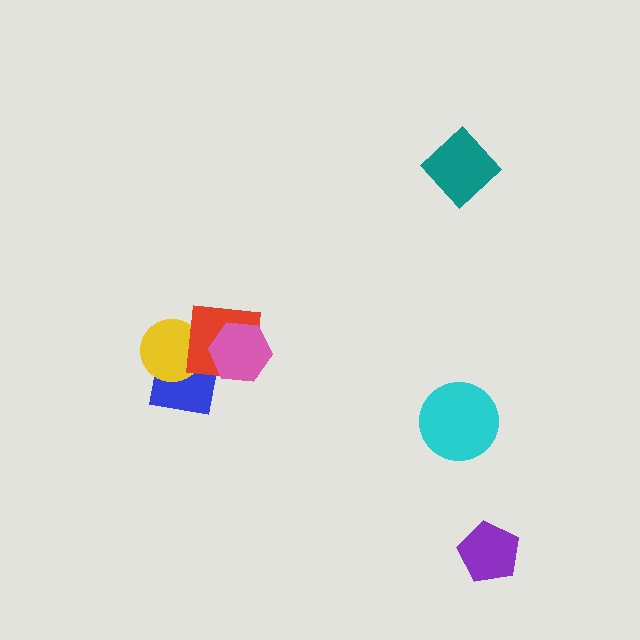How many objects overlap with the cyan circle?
0 objects overlap with the cyan circle.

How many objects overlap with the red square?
3 objects overlap with the red square.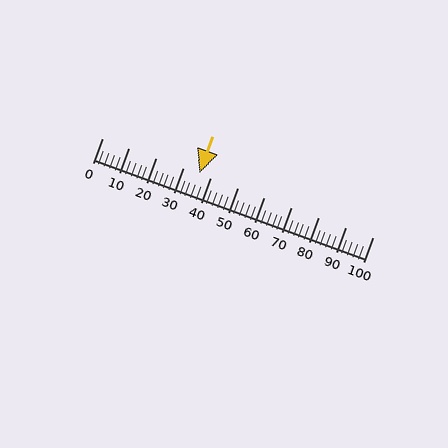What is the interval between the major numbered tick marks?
The major tick marks are spaced 10 units apart.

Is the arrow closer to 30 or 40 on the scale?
The arrow is closer to 40.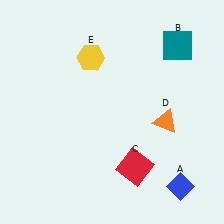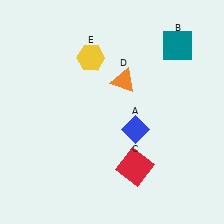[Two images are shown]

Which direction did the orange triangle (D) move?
The orange triangle (D) moved left.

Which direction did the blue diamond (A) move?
The blue diamond (A) moved up.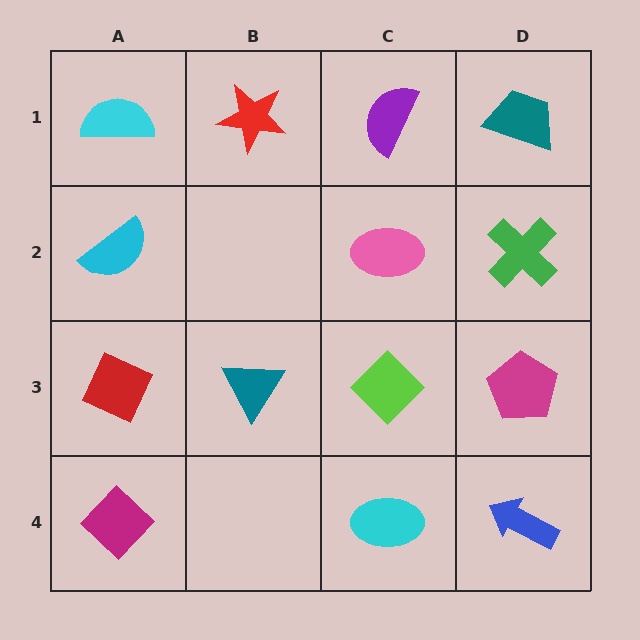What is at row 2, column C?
A pink ellipse.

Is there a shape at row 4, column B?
No, that cell is empty.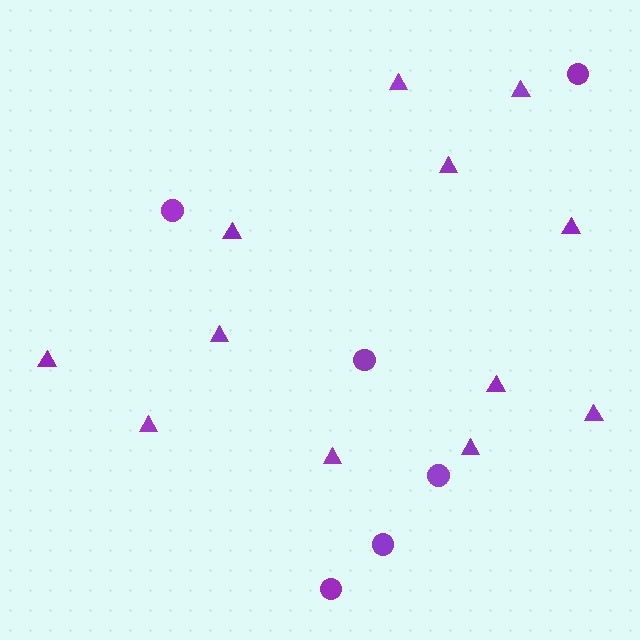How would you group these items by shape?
There are 2 groups: one group of triangles (12) and one group of circles (6).